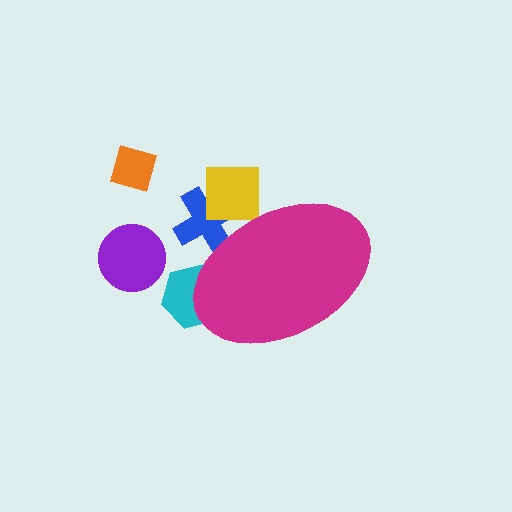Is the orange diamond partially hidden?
No, the orange diamond is fully visible.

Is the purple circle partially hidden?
No, the purple circle is fully visible.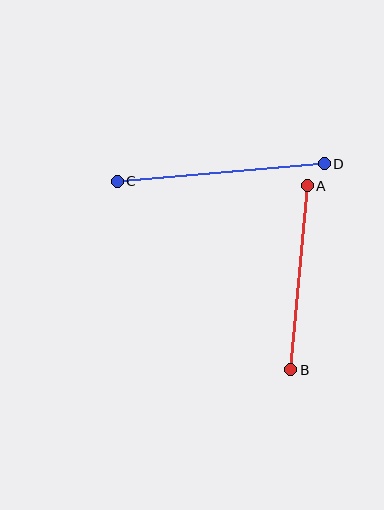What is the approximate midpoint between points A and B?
The midpoint is at approximately (299, 278) pixels.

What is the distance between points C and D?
The distance is approximately 208 pixels.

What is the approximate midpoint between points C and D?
The midpoint is at approximately (221, 172) pixels.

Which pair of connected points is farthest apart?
Points C and D are farthest apart.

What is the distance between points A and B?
The distance is approximately 184 pixels.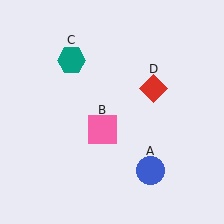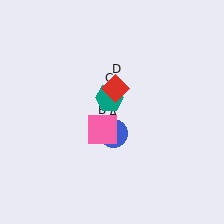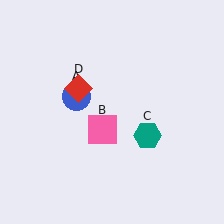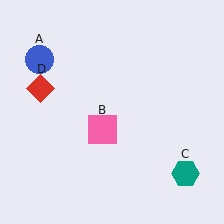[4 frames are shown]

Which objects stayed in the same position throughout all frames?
Pink square (object B) remained stationary.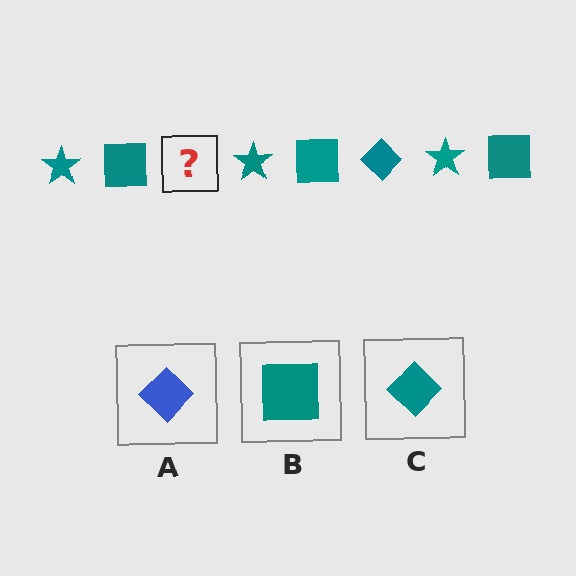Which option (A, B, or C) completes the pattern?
C.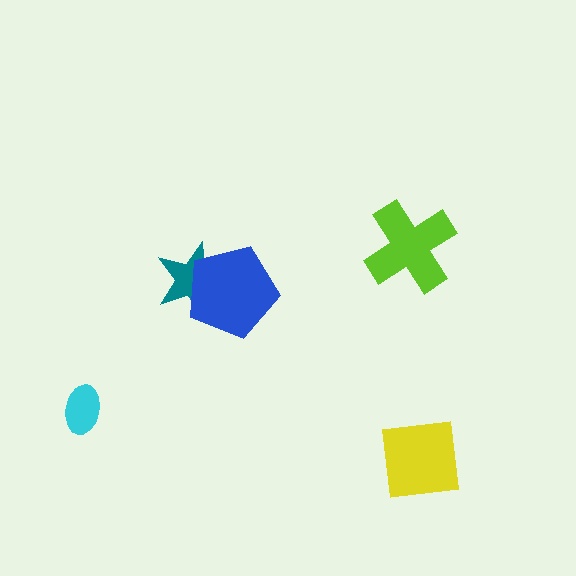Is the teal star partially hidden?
Yes, it is partially covered by another shape.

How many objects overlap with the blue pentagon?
1 object overlaps with the blue pentagon.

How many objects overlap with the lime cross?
0 objects overlap with the lime cross.